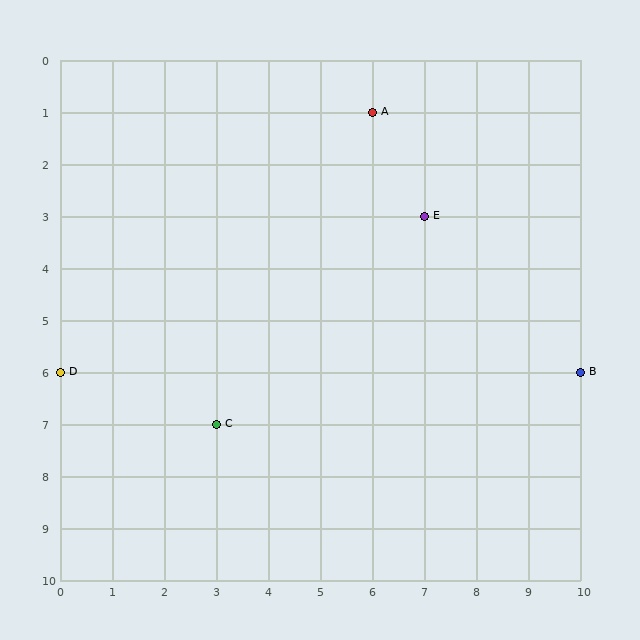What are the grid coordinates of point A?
Point A is at grid coordinates (6, 1).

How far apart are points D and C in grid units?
Points D and C are 3 columns and 1 row apart (about 3.2 grid units diagonally).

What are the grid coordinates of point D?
Point D is at grid coordinates (0, 6).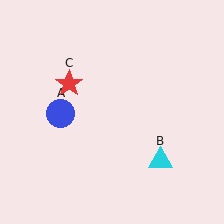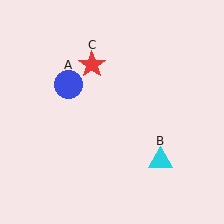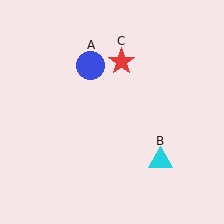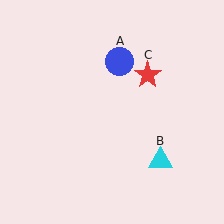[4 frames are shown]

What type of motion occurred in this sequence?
The blue circle (object A), red star (object C) rotated clockwise around the center of the scene.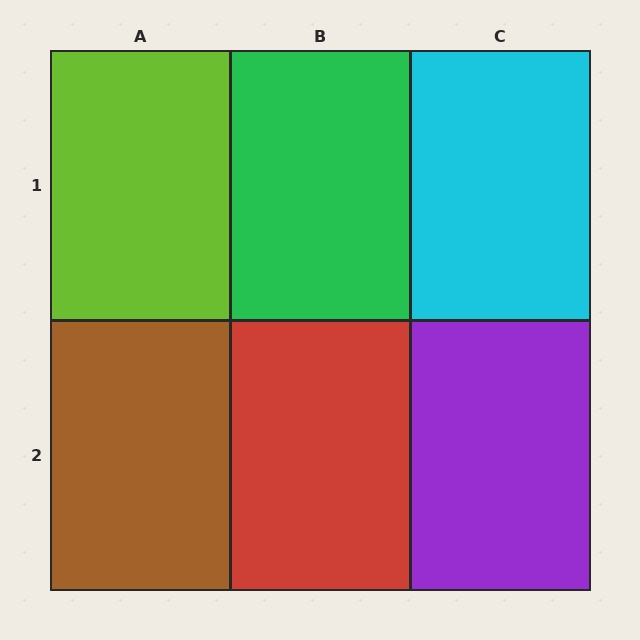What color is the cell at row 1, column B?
Green.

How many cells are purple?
1 cell is purple.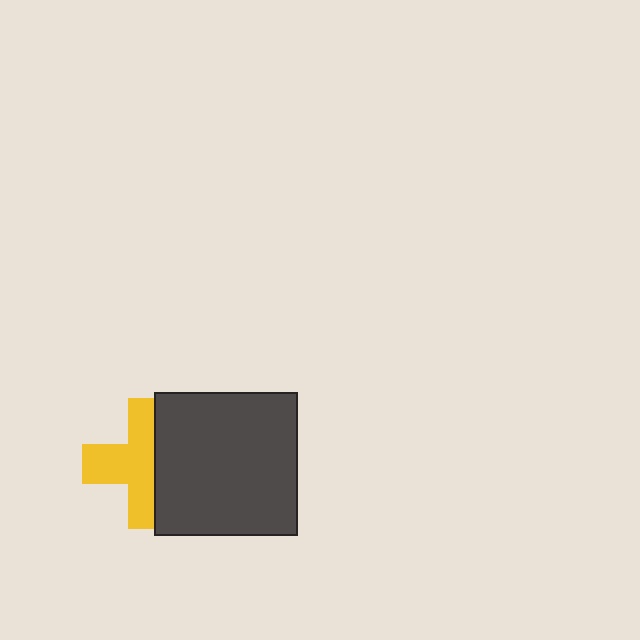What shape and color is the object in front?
The object in front is a dark gray square.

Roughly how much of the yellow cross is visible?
About half of it is visible (roughly 59%).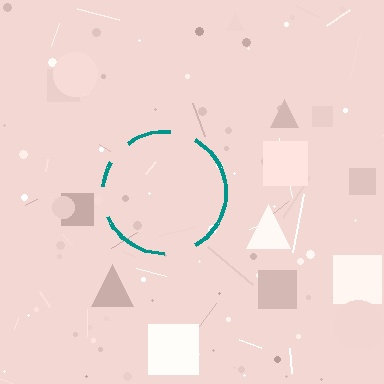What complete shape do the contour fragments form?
The contour fragments form a circle.